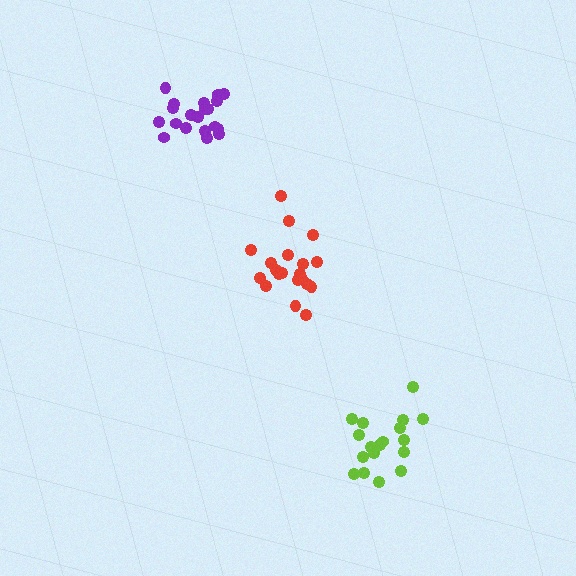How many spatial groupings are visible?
There are 3 spatial groupings.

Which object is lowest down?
The lime cluster is bottommost.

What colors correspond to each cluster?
The clusters are colored: red, purple, lime.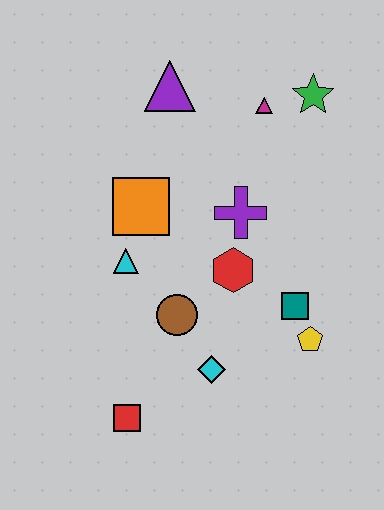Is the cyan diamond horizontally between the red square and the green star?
Yes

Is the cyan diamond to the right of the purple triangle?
Yes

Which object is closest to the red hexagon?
The purple cross is closest to the red hexagon.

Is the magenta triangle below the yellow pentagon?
No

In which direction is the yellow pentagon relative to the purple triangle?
The yellow pentagon is below the purple triangle.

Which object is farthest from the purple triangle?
The red square is farthest from the purple triangle.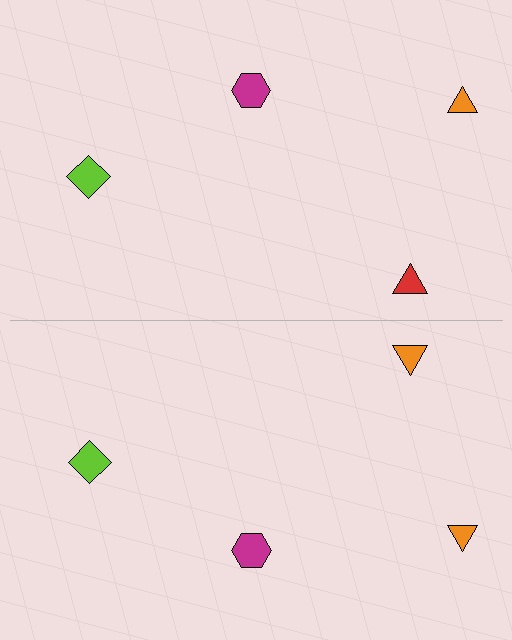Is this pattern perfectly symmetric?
No, the pattern is not perfectly symmetric. The orange triangle on the bottom side breaks the symmetry — its mirror counterpart is red.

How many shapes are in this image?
There are 8 shapes in this image.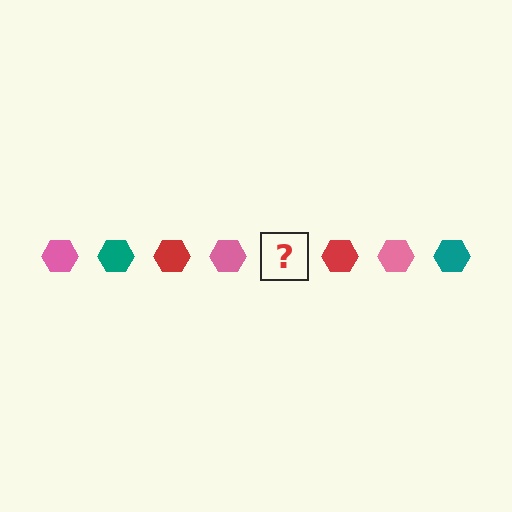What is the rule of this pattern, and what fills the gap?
The rule is that the pattern cycles through pink, teal, red hexagons. The gap should be filled with a teal hexagon.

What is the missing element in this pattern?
The missing element is a teal hexagon.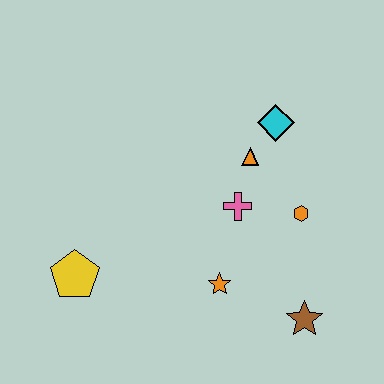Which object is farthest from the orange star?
The cyan diamond is farthest from the orange star.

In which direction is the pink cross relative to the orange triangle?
The pink cross is below the orange triangle.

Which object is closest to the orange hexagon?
The pink cross is closest to the orange hexagon.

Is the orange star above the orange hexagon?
No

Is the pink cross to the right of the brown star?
No